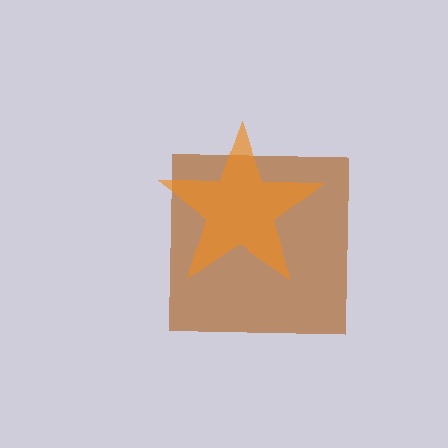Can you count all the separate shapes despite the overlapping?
Yes, there are 2 separate shapes.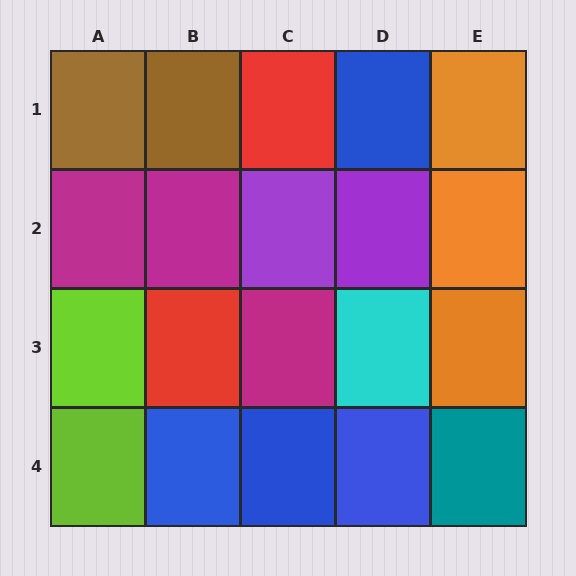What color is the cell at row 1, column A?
Brown.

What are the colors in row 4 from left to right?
Lime, blue, blue, blue, teal.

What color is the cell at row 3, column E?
Orange.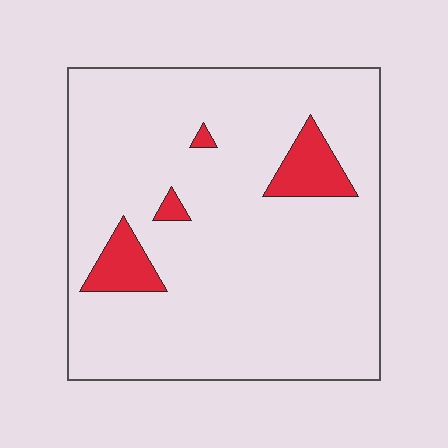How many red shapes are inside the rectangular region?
4.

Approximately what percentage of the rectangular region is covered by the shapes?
Approximately 10%.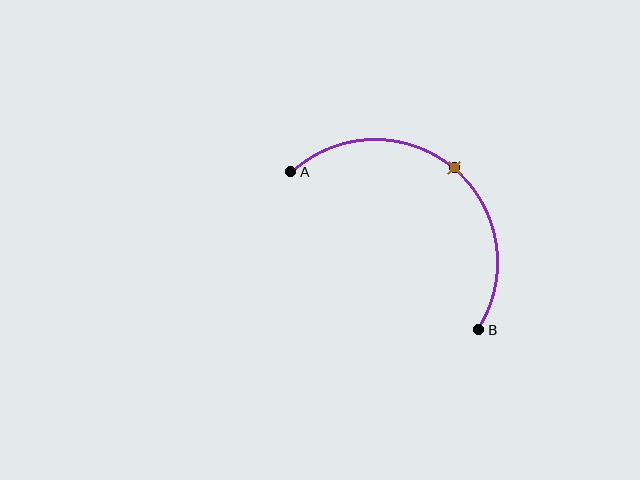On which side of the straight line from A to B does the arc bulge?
The arc bulges above and to the right of the straight line connecting A and B.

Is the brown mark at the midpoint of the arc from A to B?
Yes. The brown mark lies on the arc at equal arc-length from both A and B — it is the arc midpoint.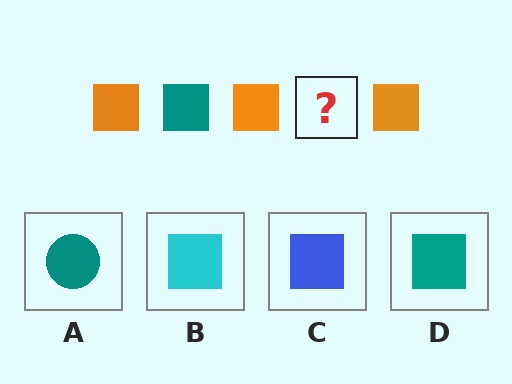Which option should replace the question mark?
Option D.